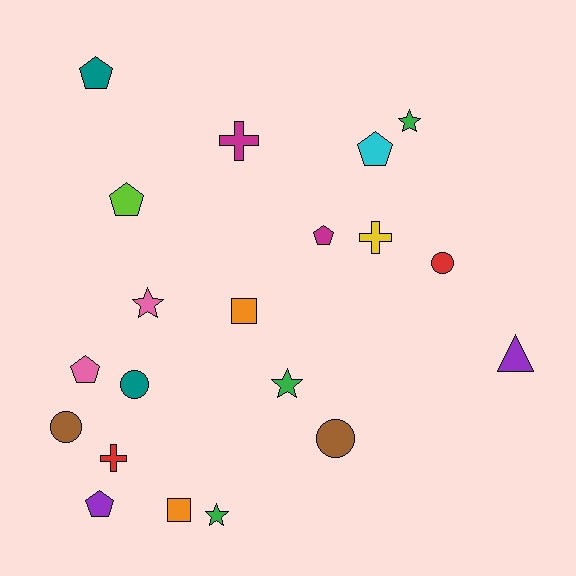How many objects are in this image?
There are 20 objects.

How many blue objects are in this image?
There are no blue objects.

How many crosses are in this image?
There are 3 crosses.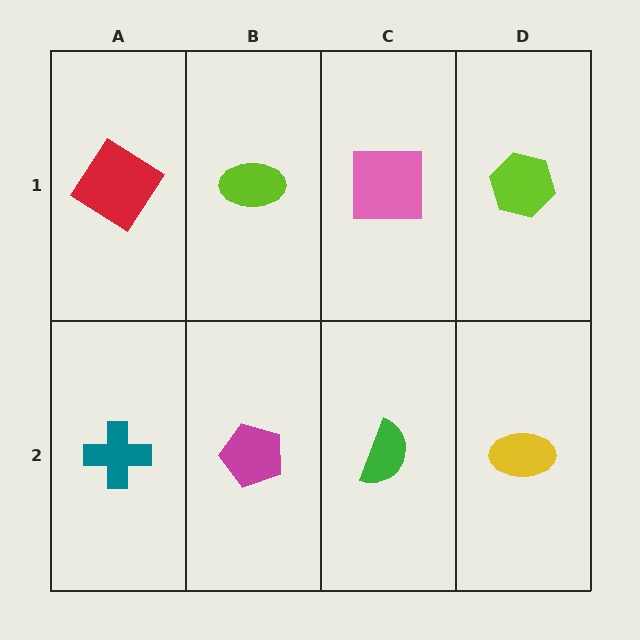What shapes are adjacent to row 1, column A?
A teal cross (row 2, column A), a lime ellipse (row 1, column B).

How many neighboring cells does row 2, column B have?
3.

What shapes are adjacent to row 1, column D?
A yellow ellipse (row 2, column D), a pink square (row 1, column C).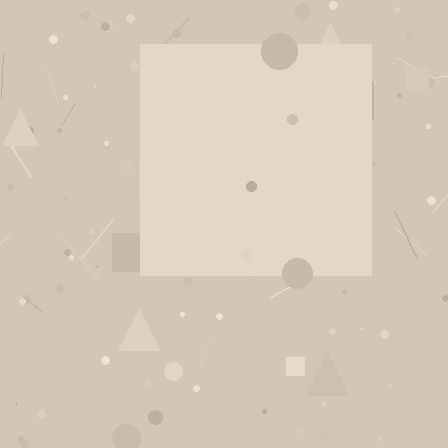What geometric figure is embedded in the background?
A square is embedded in the background.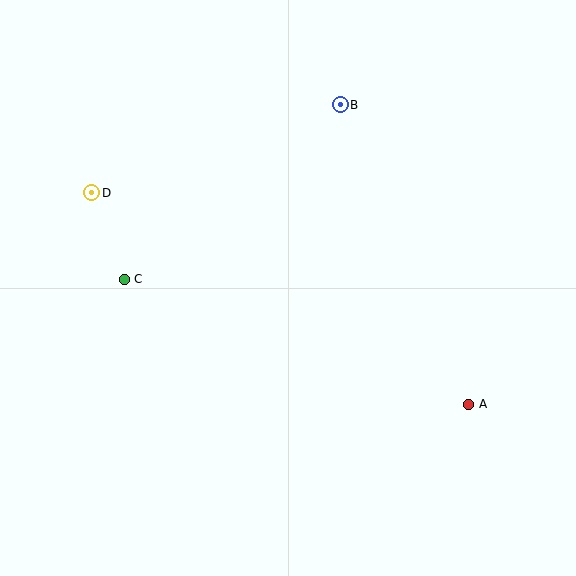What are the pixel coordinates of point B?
Point B is at (340, 105).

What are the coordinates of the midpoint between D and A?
The midpoint between D and A is at (280, 298).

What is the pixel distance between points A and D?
The distance between A and D is 432 pixels.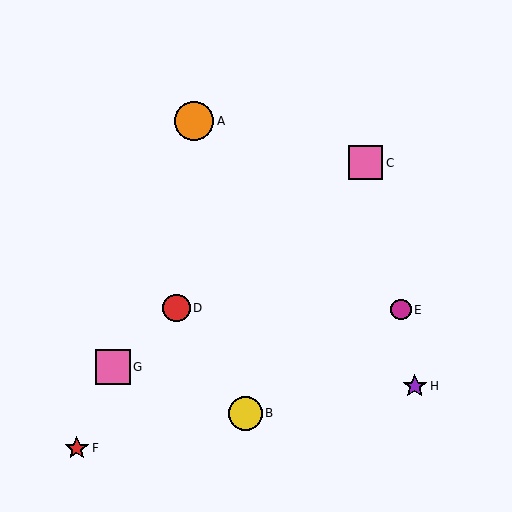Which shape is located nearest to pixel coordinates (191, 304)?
The red circle (labeled D) at (177, 308) is nearest to that location.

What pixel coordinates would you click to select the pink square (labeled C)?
Click at (365, 163) to select the pink square C.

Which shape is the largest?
The orange circle (labeled A) is the largest.